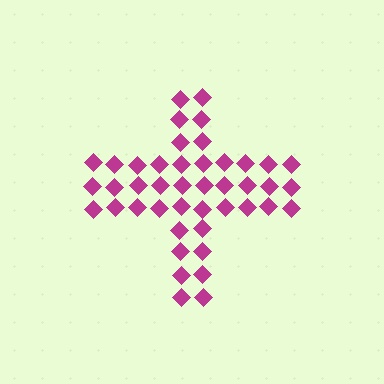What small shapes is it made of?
It is made of small diamonds.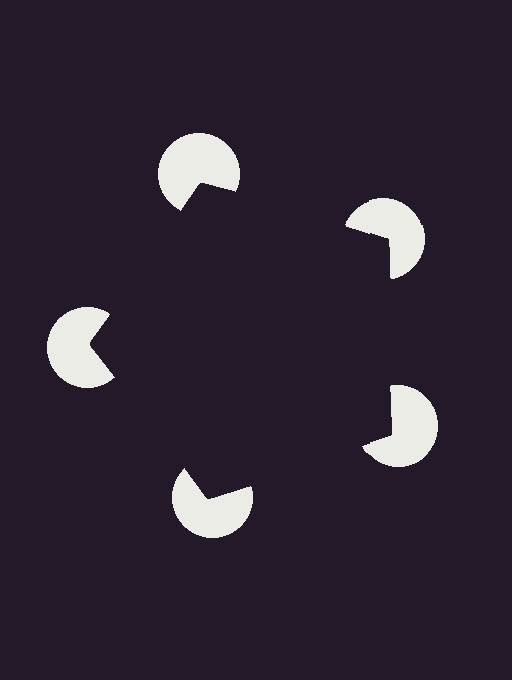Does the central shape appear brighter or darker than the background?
It typically appears slightly darker than the background, even though no actual brightness change is drawn.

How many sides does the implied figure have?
5 sides.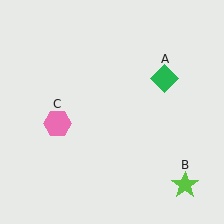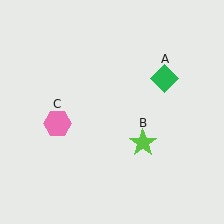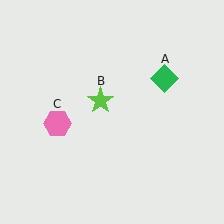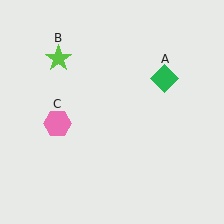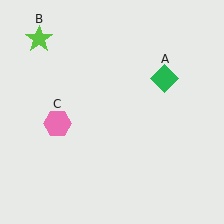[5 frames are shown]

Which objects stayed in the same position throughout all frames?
Green diamond (object A) and pink hexagon (object C) remained stationary.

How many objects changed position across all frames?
1 object changed position: lime star (object B).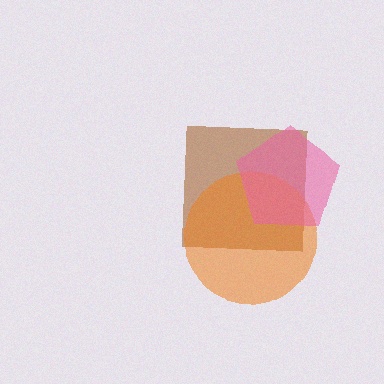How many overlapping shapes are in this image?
There are 3 overlapping shapes in the image.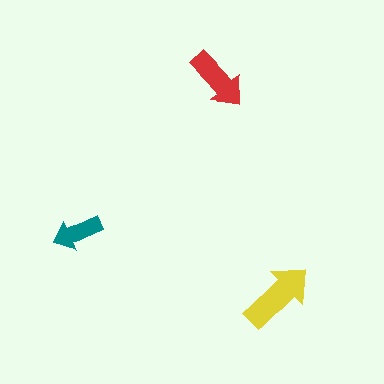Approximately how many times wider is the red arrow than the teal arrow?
About 1.5 times wider.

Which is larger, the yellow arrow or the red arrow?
The yellow one.